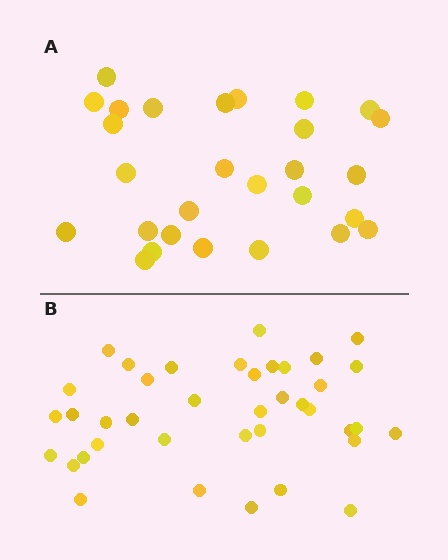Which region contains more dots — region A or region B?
Region B (the bottom region) has more dots.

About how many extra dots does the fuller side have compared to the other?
Region B has roughly 12 or so more dots than region A.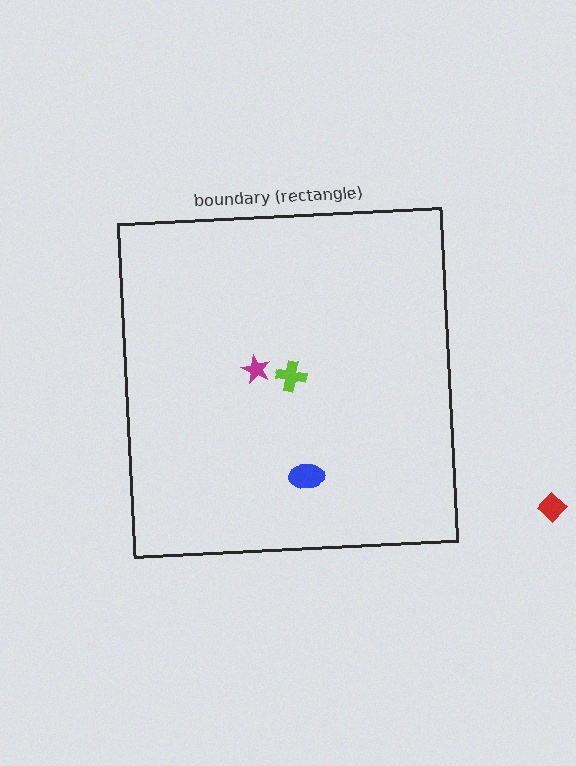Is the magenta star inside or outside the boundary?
Inside.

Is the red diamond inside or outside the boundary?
Outside.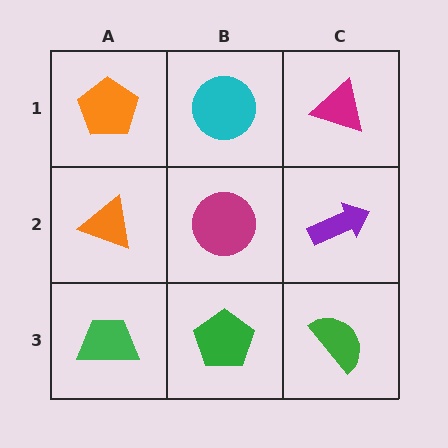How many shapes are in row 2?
3 shapes.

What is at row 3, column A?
A green trapezoid.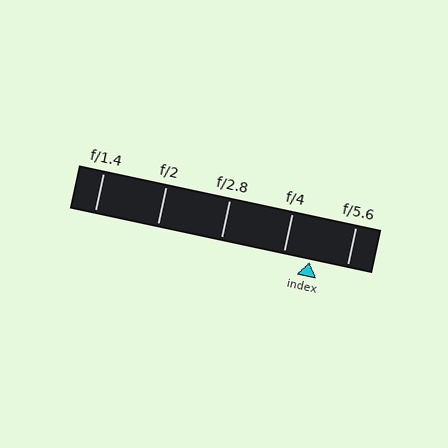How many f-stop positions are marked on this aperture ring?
There are 5 f-stop positions marked.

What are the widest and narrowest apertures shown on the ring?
The widest aperture shown is f/1.4 and the narrowest is f/5.6.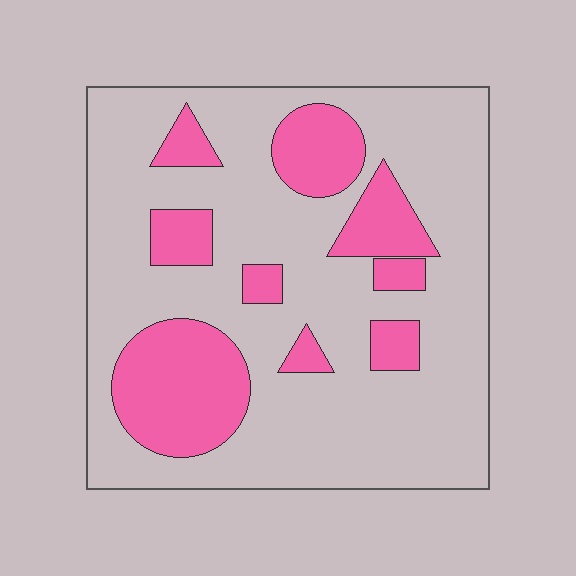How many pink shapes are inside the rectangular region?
9.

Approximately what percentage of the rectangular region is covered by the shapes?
Approximately 25%.